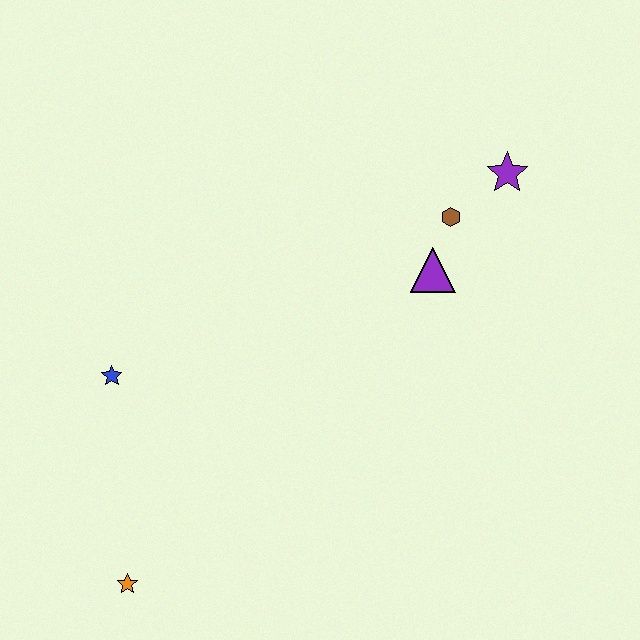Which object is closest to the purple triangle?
The brown hexagon is closest to the purple triangle.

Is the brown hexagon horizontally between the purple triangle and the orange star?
No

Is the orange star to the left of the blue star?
No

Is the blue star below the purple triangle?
Yes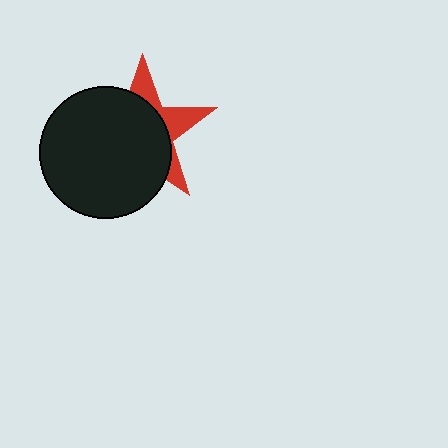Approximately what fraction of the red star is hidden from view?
Roughly 69% of the red star is hidden behind the black circle.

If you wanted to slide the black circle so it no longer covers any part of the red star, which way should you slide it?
Slide it toward the lower-left — that is the most direct way to separate the two shapes.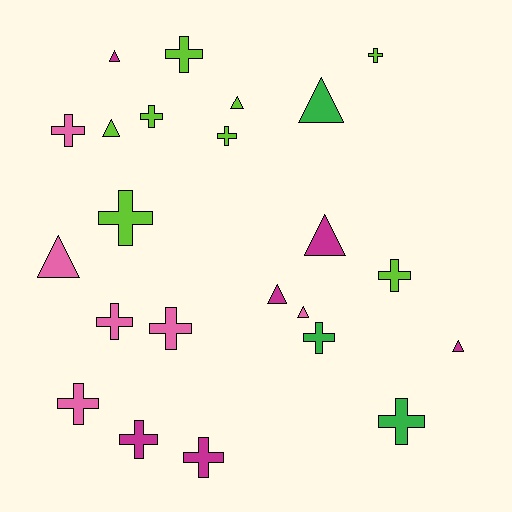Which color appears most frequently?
Lime, with 8 objects.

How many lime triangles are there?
There are 2 lime triangles.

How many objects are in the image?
There are 23 objects.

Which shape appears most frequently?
Cross, with 14 objects.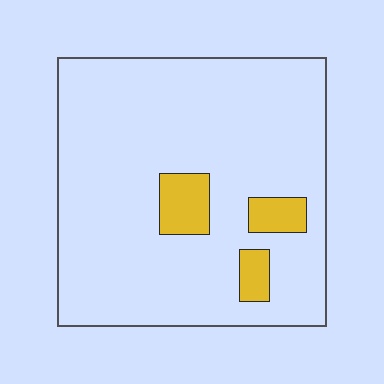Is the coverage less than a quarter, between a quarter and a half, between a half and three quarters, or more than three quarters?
Less than a quarter.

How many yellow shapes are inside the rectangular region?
3.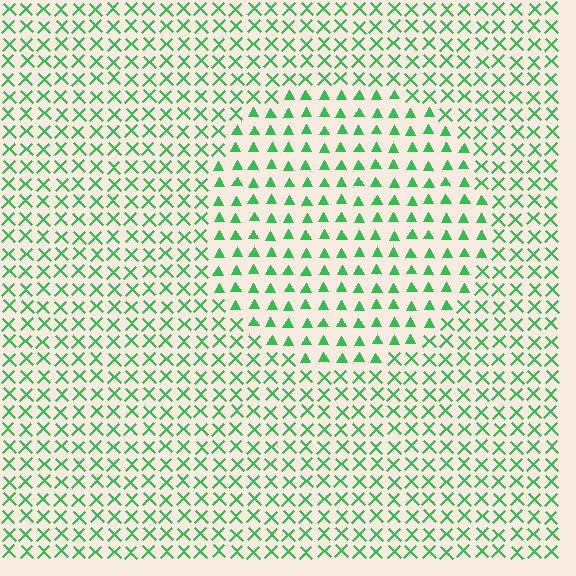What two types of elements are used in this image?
The image uses triangles inside the circle region and X marks outside it.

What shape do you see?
I see a circle.